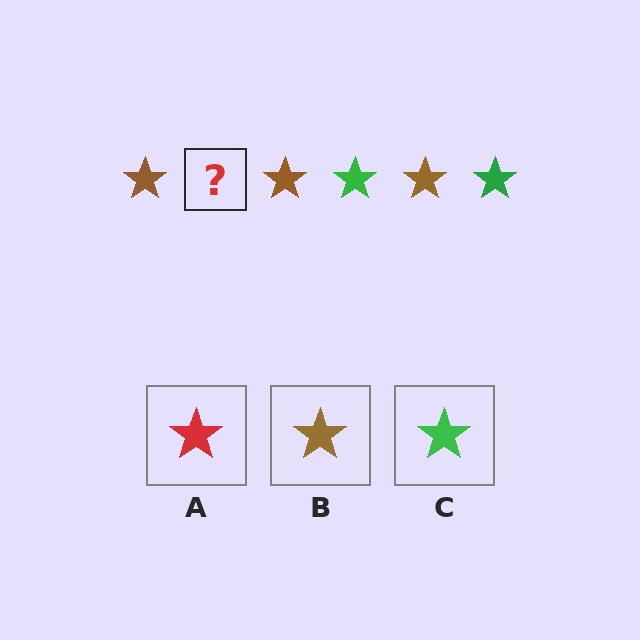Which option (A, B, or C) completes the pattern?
C.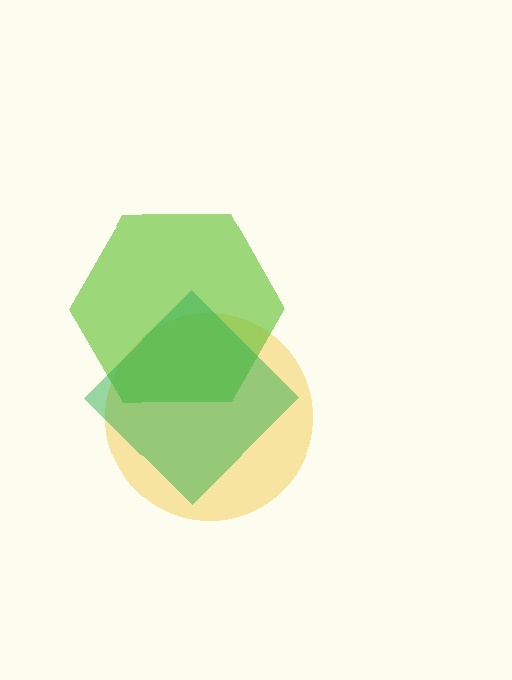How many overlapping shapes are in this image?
There are 3 overlapping shapes in the image.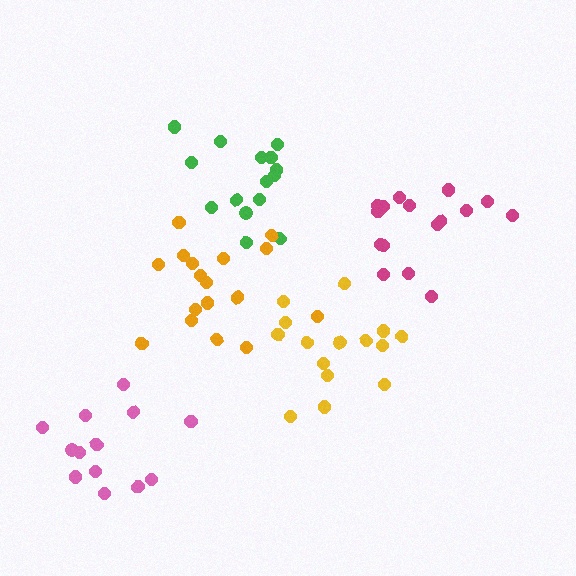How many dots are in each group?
Group 1: 15 dots, Group 2: 16 dots, Group 3: 15 dots, Group 4: 13 dots, Group 5: 17 dots (76 total).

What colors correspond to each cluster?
The clusters are colored: yellow, magenta, green, pink, orange.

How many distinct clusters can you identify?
There are 5 distinct clusters.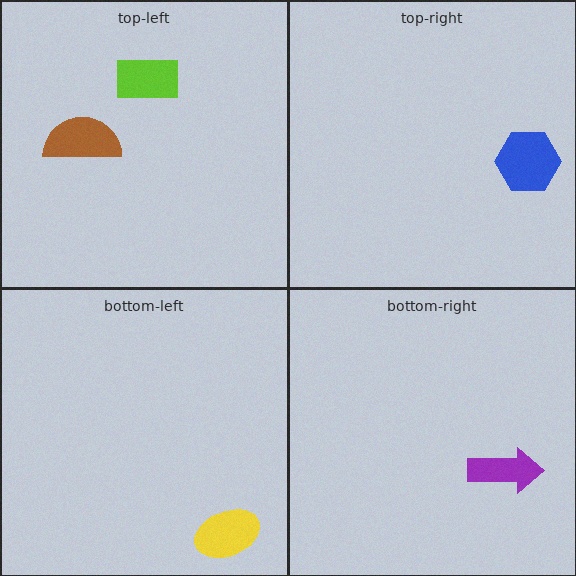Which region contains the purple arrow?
The bottom-right region.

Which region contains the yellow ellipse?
The bottom-left region.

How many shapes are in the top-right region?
1.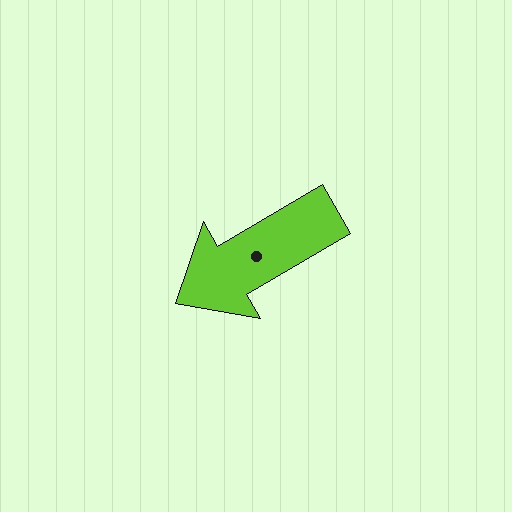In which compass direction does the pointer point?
Southwest.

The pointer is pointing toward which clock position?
Roughly 8 o'clock.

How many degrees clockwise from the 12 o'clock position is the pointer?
Approximately 240 degrees.